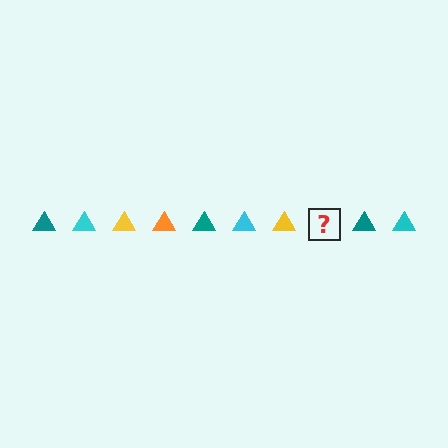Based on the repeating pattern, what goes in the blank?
The blank should be an orange triangle.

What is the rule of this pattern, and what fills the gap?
The rule is that the pattern cycles through teal, cyan, yellow, orange triangles. The gap should be filled with an orange triangle.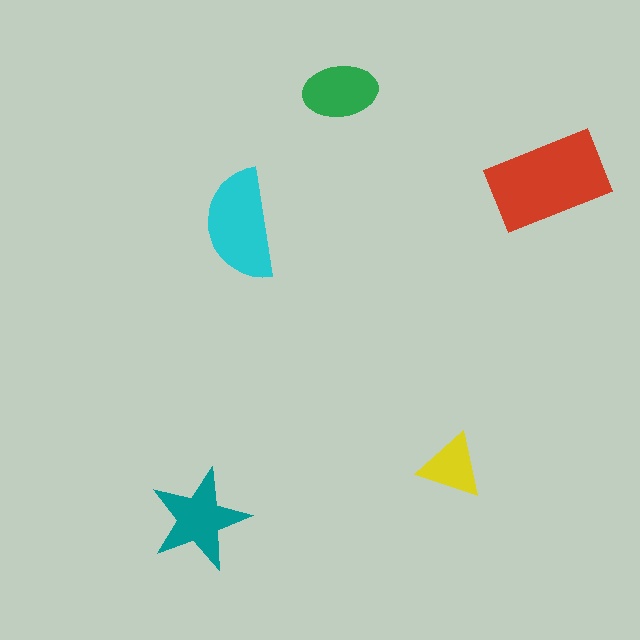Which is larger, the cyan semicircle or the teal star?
The cyan semicircle.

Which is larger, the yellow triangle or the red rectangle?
The red rectangle.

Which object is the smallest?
The yellow triangle.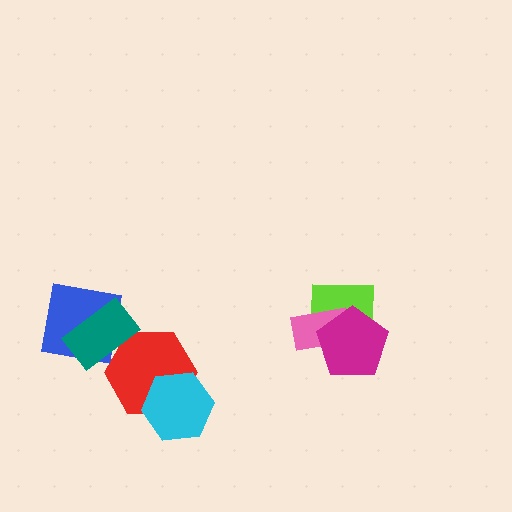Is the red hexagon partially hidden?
Yes, it is partially covered by another shape.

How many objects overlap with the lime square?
2 objects overlap with the lime square.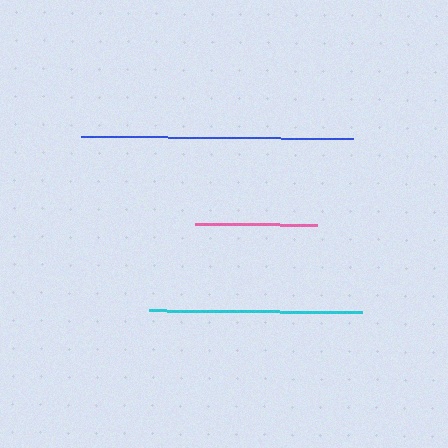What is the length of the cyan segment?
The cyan segment is approximately 213 pixels long.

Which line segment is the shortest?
The pink line is the shortest at approximately 122 pixels.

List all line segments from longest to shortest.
From longest to shortest: blue, cyan, pink.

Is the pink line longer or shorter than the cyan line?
The cyan line is longer than the pink line.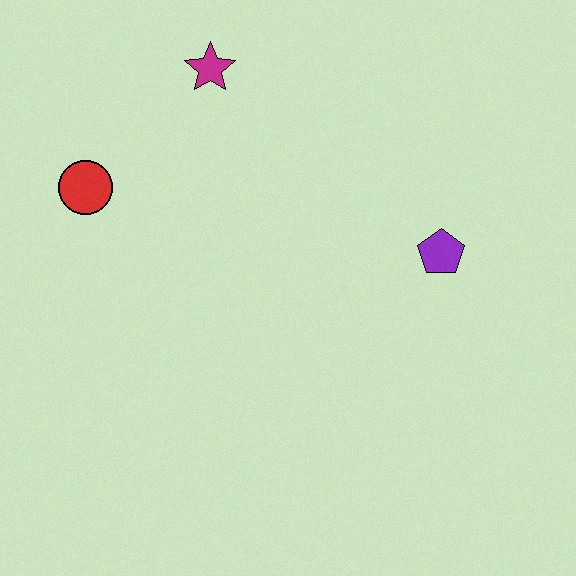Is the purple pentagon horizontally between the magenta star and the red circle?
No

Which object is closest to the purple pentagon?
The magenta star is closest to the purple pentagon.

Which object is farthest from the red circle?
The purple pentagon is farthest from the red circle.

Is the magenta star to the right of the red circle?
Yes